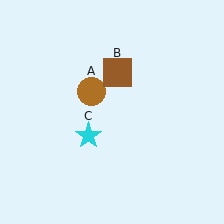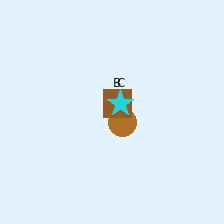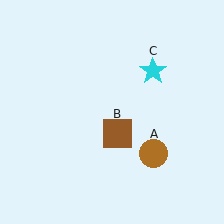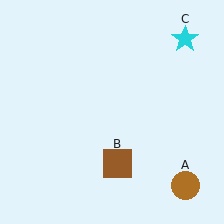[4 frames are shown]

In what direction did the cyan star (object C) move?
The cyan star (object C) moved up and to the right.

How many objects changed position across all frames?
3 objects changed position: brown circle (object A), brown square (object B), cyan star (object C).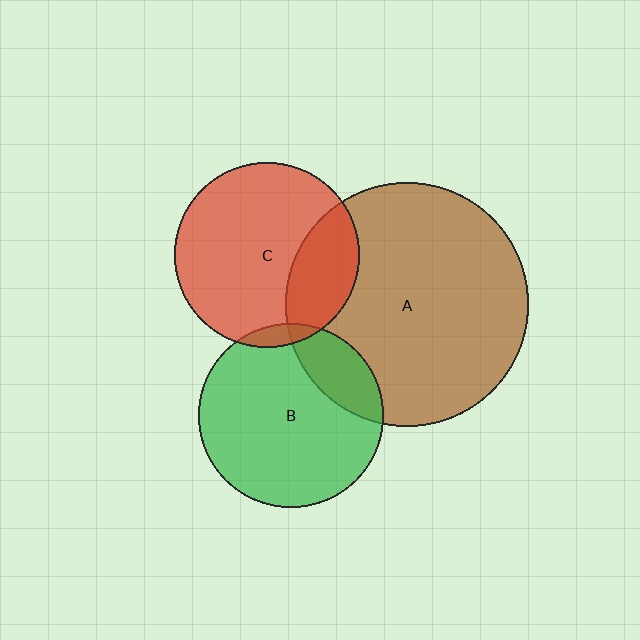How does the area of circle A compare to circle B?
Approximately 1.7 times.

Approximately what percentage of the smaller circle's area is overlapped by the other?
Approximately 5%.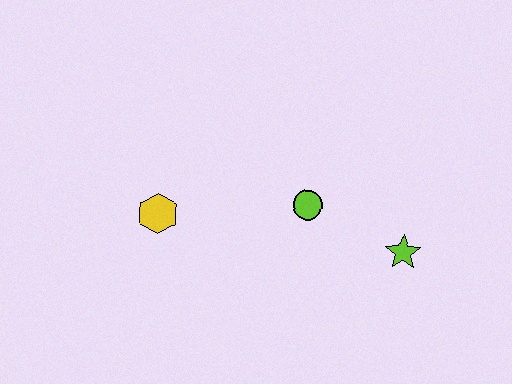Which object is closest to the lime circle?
The lime star is closest to the lime circle.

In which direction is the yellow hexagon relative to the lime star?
The yellow hexagon is to the left of the lime star.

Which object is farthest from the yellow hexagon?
The lime star is farthest from the yellow hexagon.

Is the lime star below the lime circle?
Yes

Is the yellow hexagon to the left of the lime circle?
Yes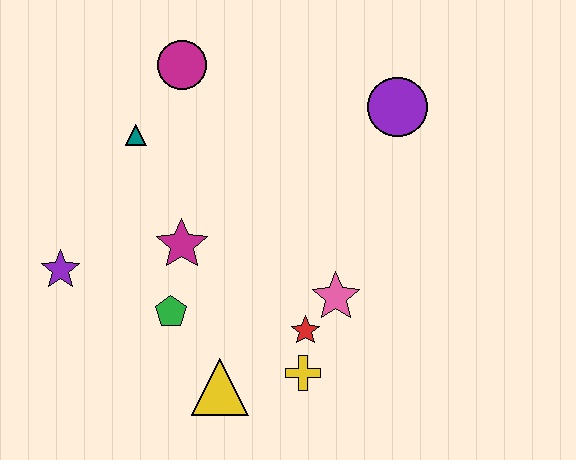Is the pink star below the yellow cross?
No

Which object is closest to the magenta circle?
The teal triangle is closest to the magenta circle.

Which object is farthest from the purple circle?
The purple star is farthest from the purple circle.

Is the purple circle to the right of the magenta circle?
Yes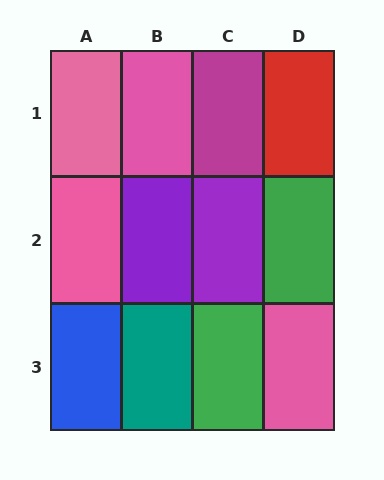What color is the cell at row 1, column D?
Red.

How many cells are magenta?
1 cell is magenta.